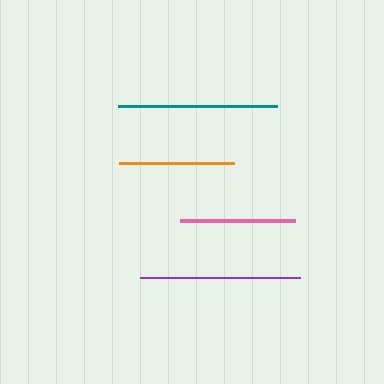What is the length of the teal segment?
The teal segment is approximately 159 pixels long.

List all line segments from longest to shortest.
From longest to shortest: purple, teal, orange, pink.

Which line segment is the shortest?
The pink line is the shortest at approximately 115 pixels.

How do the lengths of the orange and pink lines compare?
The orange and pink lines are approximately the same length.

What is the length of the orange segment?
The orange segment is approximately 115 pixels long.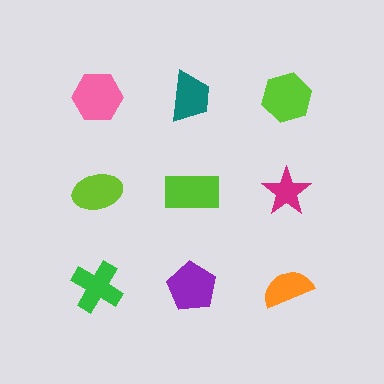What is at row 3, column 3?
An orange semicircle.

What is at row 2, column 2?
A lime rectangle.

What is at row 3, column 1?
A green cross.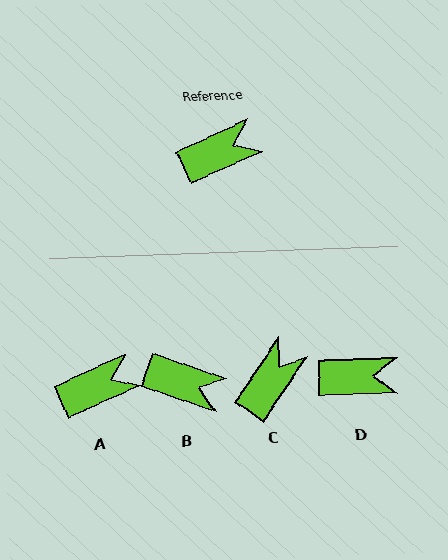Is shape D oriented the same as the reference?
No, it is off by about 23 degrees.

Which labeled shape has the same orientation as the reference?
A.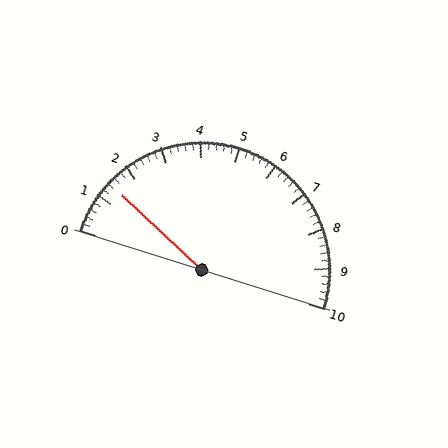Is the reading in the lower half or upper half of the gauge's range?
The reading is in the lower half of the range (0 to 10).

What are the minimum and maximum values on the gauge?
The gauge ranges from 0 to 10.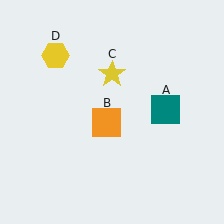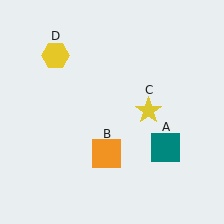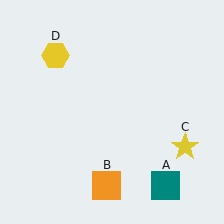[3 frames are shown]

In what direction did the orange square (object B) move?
The orange square (object B) moved down.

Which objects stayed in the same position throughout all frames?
Yellow hexagon (object D) remained stationary.